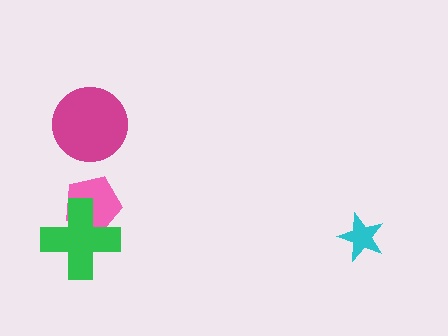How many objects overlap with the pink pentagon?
1 object overlaps with the pink pentagon.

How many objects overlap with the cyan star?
0 objects overlap with the cyan star.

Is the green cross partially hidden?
No, no other shape covers it.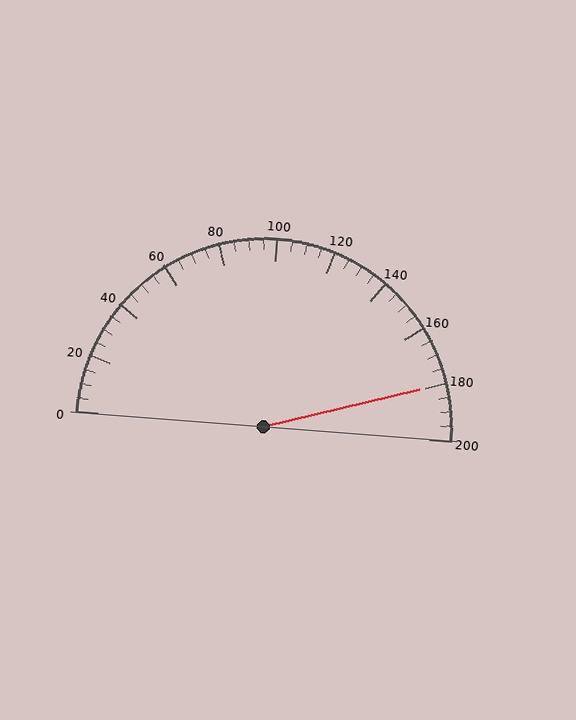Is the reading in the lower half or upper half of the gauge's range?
The reading is in the upper half of the range (0 to 200).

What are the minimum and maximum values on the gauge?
The gauge ranges from 0 to 200.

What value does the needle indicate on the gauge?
The needle indicates approximately 180.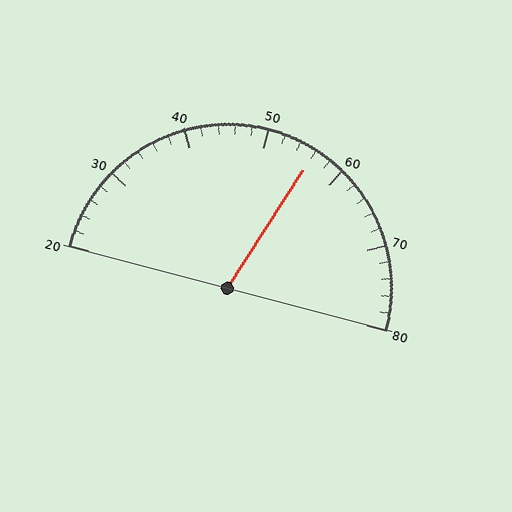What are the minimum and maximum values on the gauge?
The gauge ranges from 20 to 80.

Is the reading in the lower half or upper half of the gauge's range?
The reading is in the upper half of the range (20 to 80).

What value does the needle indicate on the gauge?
The needle indicates approximately 56.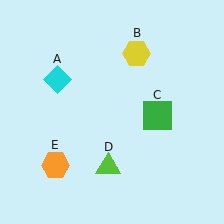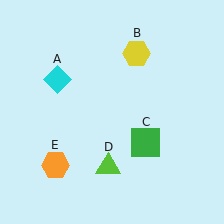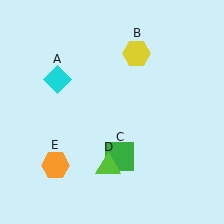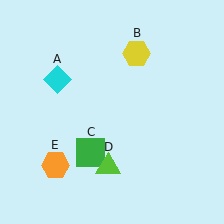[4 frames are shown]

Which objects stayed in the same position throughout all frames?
Cyan diamond (object A) and yellow hexagon (object B) and lime triangle (object D) and orange hexagon (object E) remained stationary.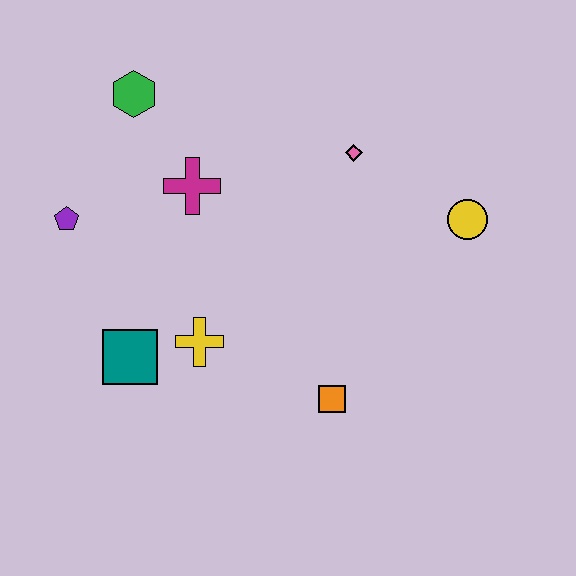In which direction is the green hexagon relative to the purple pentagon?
The green hexagon is above the purple pentagon.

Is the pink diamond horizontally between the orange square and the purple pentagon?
No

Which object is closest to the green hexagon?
The magenta cross is closest to the green hexagon.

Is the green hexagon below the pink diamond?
No